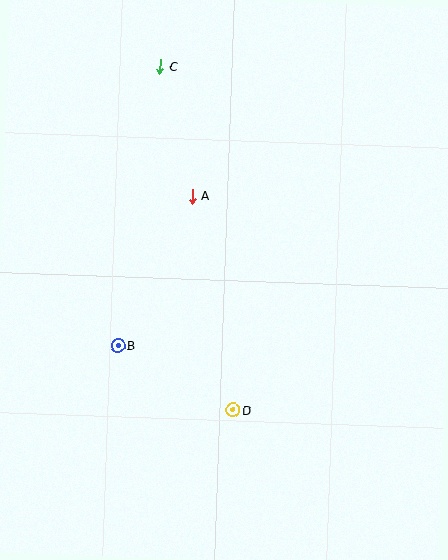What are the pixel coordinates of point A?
Point A is at (192, 196).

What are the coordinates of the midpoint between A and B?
The midpoint between A and B is at (155, 271).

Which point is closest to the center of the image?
Point A at (192, 196) is closest to the center.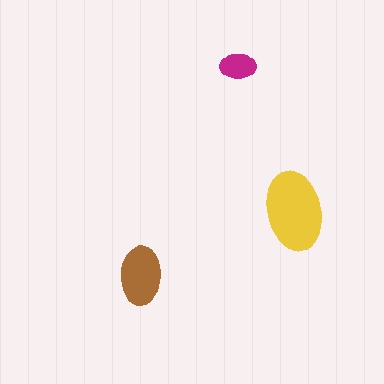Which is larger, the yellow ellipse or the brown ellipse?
The yellow one.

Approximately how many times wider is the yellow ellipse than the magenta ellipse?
About 2 times wider.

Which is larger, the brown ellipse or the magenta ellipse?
The brown one.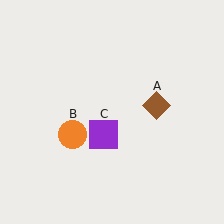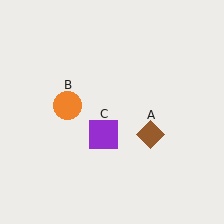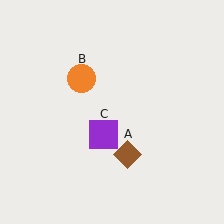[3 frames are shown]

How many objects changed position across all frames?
2 objects changed position: brown diamond (object A), orange circle (object B).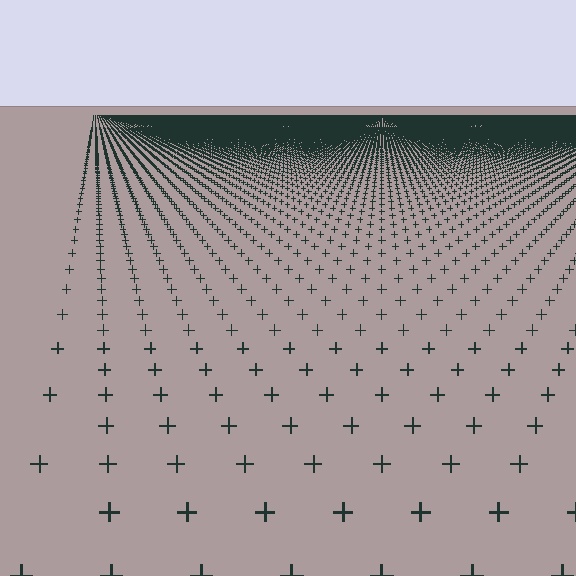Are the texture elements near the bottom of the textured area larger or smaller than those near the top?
Larger. Near the bottom, elements are closer to the viewer and appear at a bigger on-screen size.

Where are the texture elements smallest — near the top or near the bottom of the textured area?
Near the top.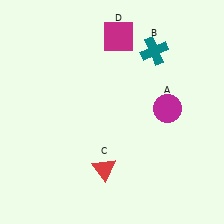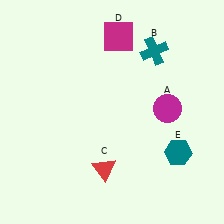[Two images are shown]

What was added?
A teal hexagon (E) was added in Image 2.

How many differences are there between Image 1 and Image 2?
There is 1 difference between the two images.